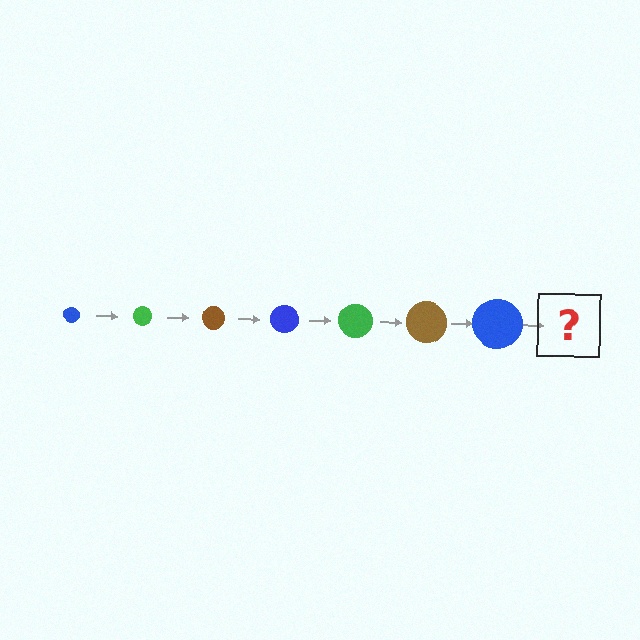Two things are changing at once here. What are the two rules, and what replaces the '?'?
The two rules are that the circle grows larger each step and the color cycles through blue, green, and brown. The '?' should be a green circle, larger than the previous one.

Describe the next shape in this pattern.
It should be a green circle, larger than the previous one.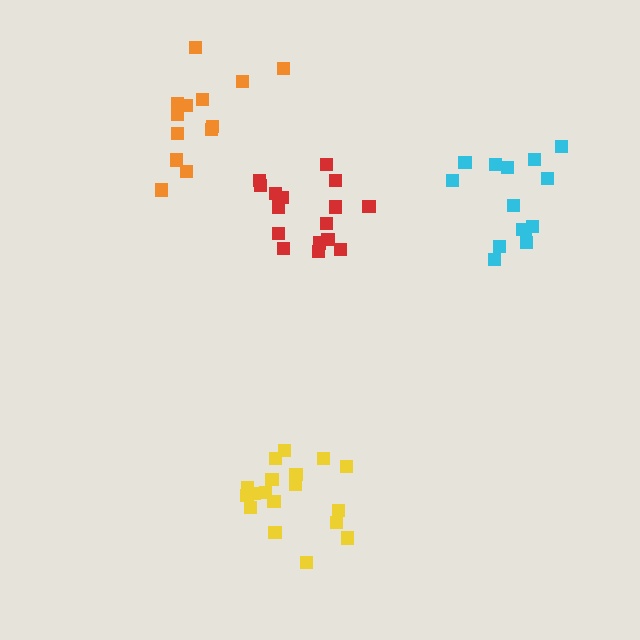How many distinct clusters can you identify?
There are 4 distinct clusters.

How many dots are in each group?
Group 1: 16 dots, Group 2: 14 dots, Group 3: 18 dots, Group 4: 13 dots (61 total).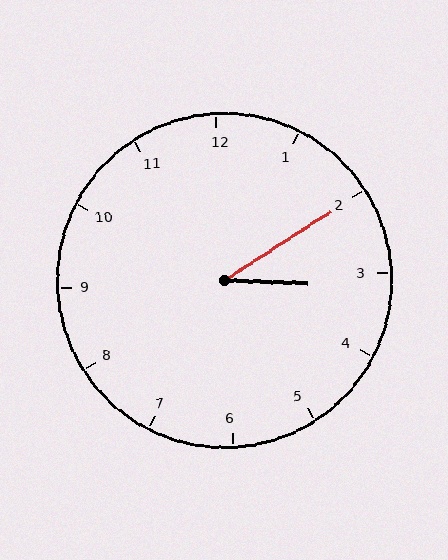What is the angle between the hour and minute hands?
Approximately 35 degrees.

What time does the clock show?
3:10.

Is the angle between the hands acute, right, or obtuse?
It is acute.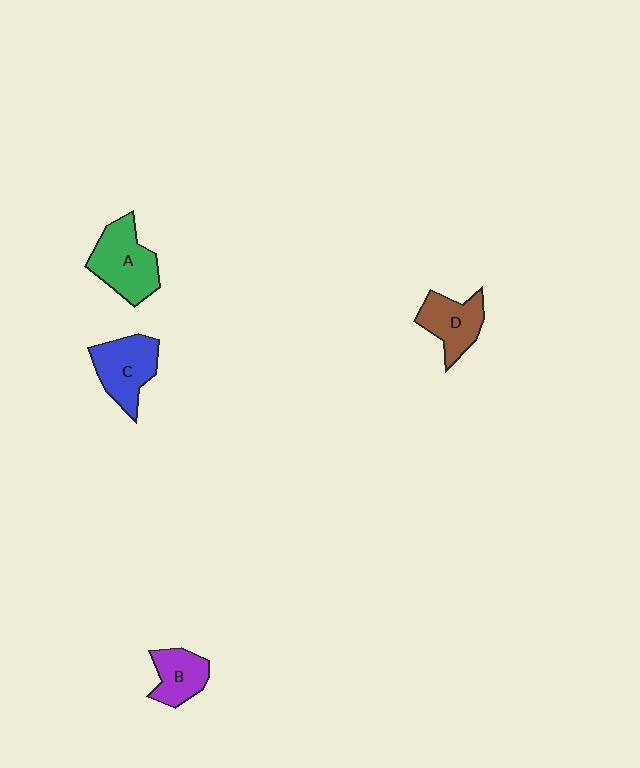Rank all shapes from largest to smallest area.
From largest to smallest: A (green), C (blue), D (brown), B (purple).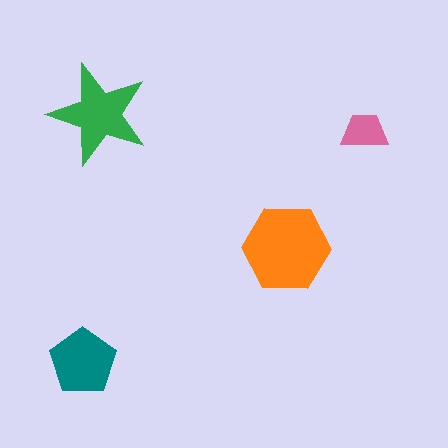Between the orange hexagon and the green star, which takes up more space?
The orange hexagon.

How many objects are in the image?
There are 4 objects in the image.